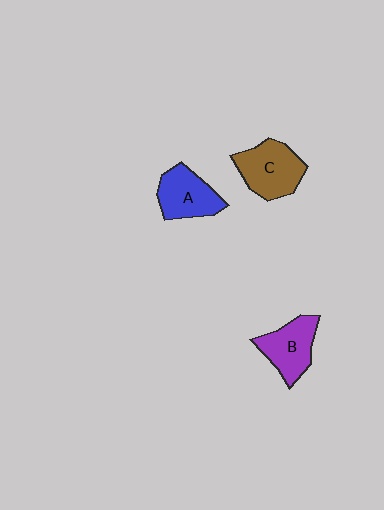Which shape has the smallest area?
Shape A (blue).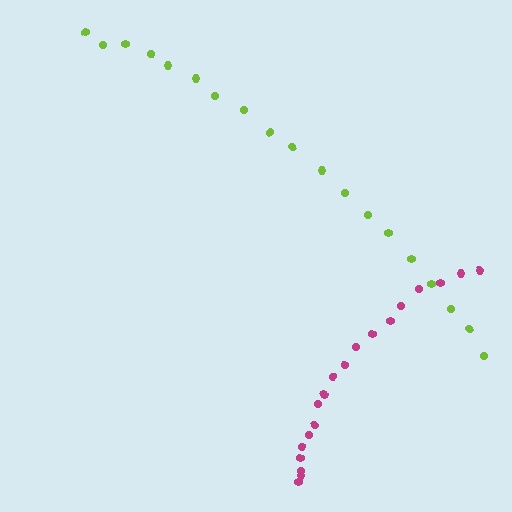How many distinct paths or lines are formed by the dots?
There are 2 distinct paths.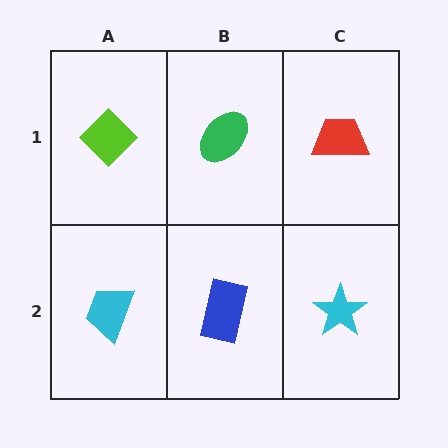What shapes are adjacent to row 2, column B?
A green ellipse (row 1, column B), a cyan trapezoid (row 2, column A), a cyan star (row 2, column C).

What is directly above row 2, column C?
A red trapezoid.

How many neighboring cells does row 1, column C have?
2.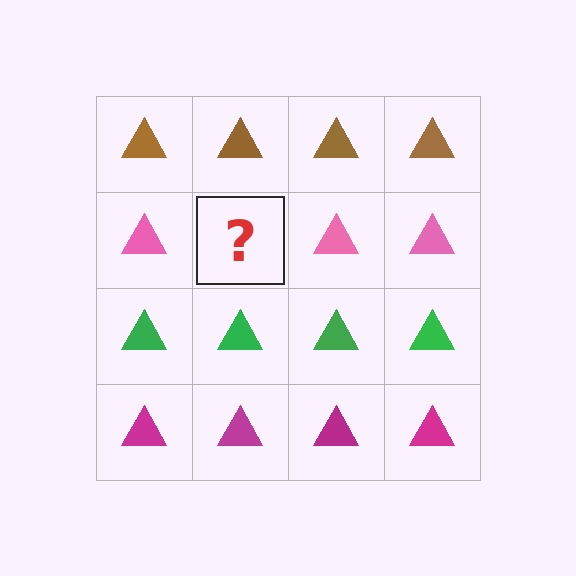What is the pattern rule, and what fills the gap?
The rule is that each row has a consistent color. The gap should be filled with a pink triangle.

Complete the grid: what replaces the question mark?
The question mark should be replaced with a pink triangle.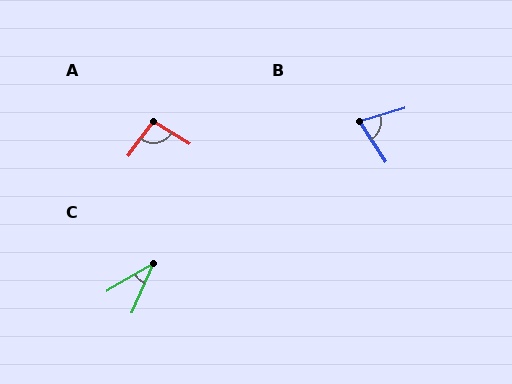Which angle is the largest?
A, at approximately 95 degrees.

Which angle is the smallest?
C, at approximately 35 degrees.